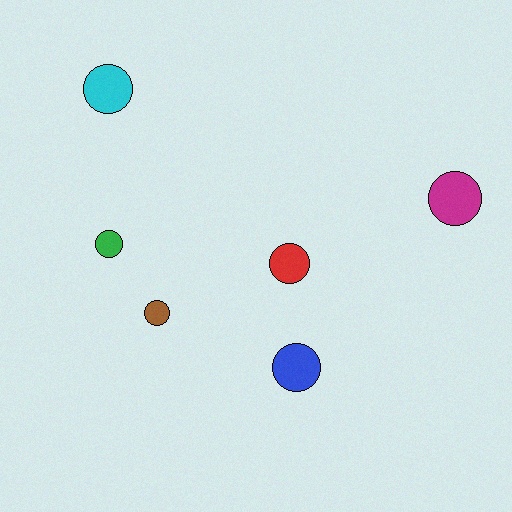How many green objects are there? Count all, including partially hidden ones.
There is 1 green object.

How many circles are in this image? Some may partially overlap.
There are 6 circles.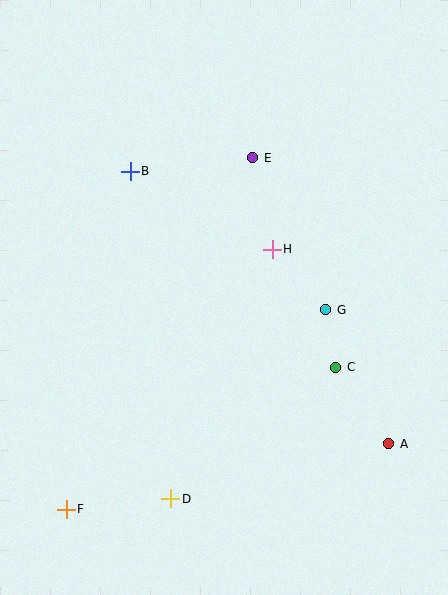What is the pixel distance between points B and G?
The distance between B and G is 240 pixels.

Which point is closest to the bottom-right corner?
Point A is closest to the bottom-right corner.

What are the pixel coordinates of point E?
Point E is at (253, 158).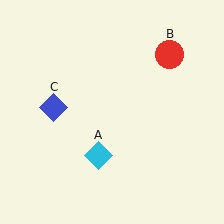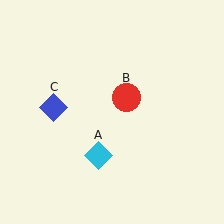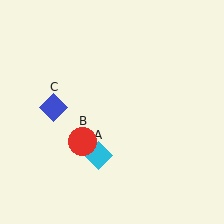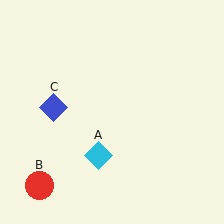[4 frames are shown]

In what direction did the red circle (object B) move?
The red circle (object B) moved down and to the left.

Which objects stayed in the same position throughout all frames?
Cyan diamond (object A) and blue diamond (object C) remained stationary.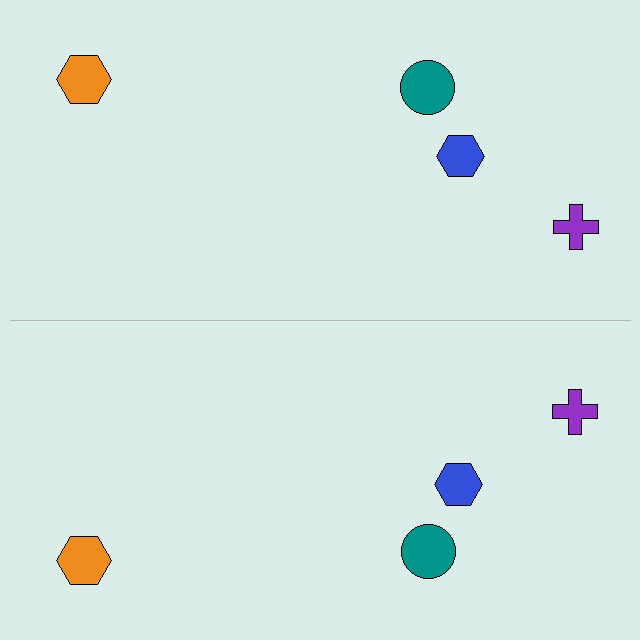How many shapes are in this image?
There are 8 shapes in this image.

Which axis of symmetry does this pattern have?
The pattern has a horizontal axis of symmetry running through the center of the image.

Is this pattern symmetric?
Yes, this pattern has bilateral (reflection) symmetry.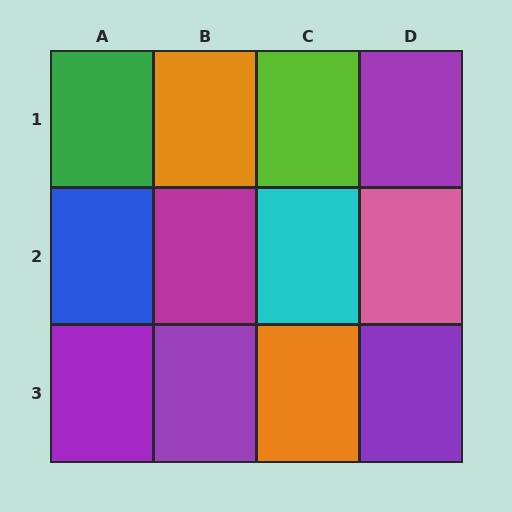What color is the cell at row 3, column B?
Purple.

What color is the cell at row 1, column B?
Orange.